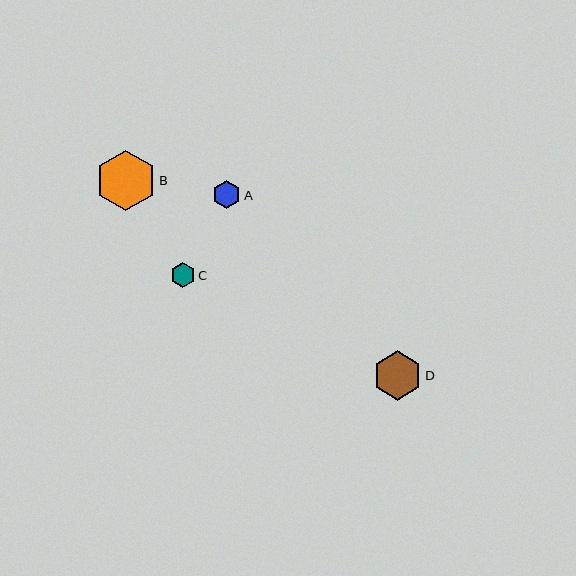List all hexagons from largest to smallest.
From largest to smallest: B, D, A, C.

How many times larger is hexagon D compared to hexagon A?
Hexagon D is approximately 1.8 times the size of hexagon A.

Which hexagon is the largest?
Hexagon B is the largest with a size of approximately 60 pixels.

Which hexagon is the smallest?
Hexagon C is the smallest with a size of approximately 25 pixels.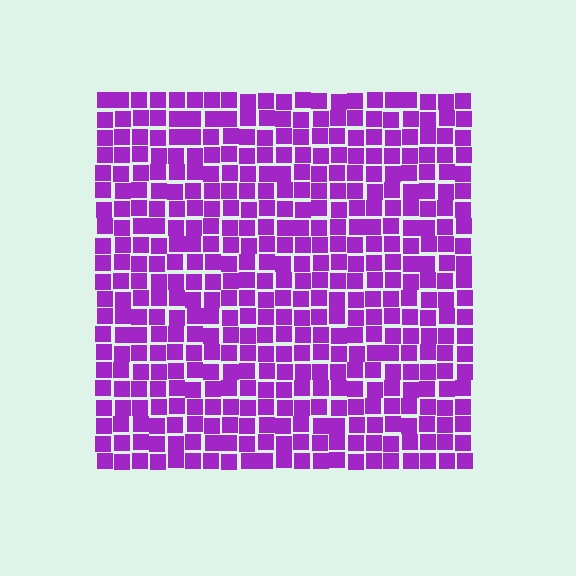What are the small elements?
The small elements are squares.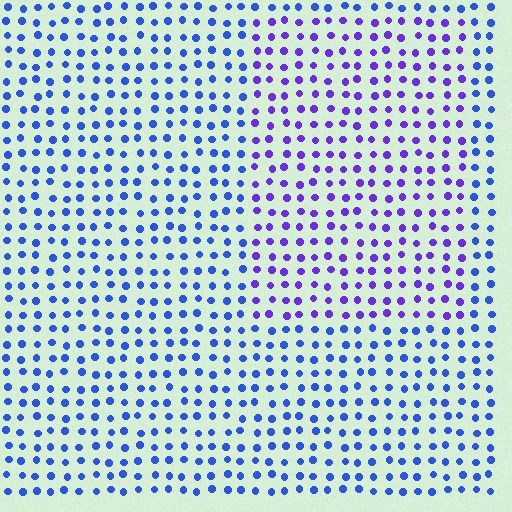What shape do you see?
I see a rectangle.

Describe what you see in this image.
The image is filled with small blue elements in a uniform arrangement. A rectangle-shaped region is visible where the elements are tinted to a slightly different hue, forming a subtle color boundary.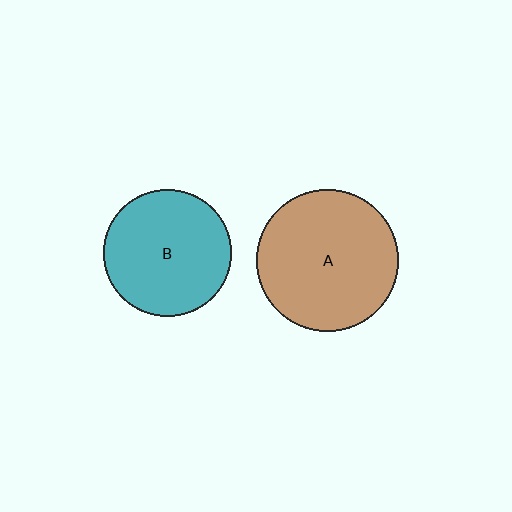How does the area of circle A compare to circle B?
Approximately 1.2 times.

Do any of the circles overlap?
No, none of the circles overlap.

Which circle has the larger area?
Circle A (brown).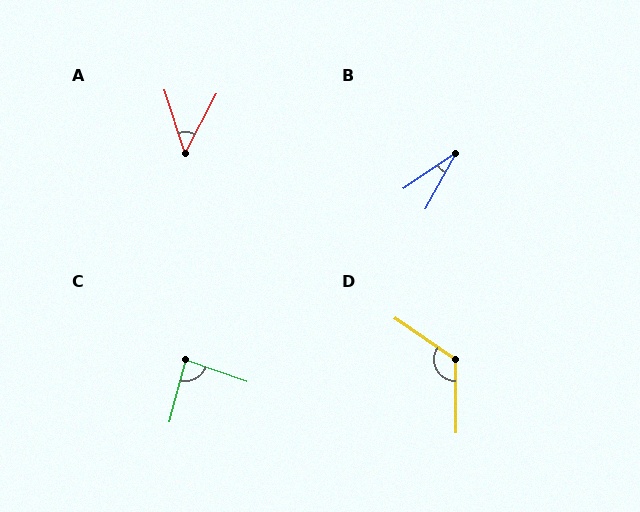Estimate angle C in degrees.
Approximately 86 degrees.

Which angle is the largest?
D, at approximately 125 degrees.